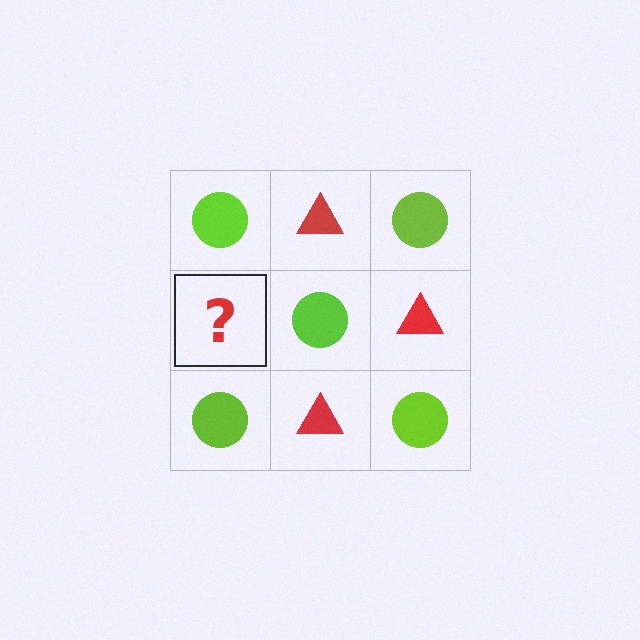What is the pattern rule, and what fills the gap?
The rule is that it alternates lime circle and red triangle in a checkerboard pattern. The gap should be filled with a red triangle.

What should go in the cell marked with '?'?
The missing cell should contain a red triangle.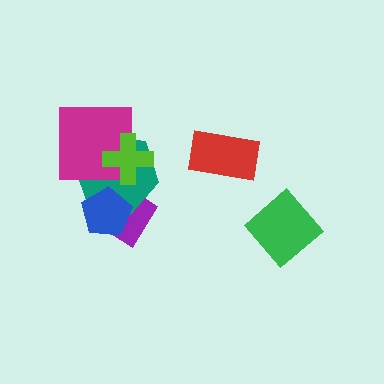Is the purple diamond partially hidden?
Yes, it is partially covered by another shape.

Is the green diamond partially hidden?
No, no other shape covers it.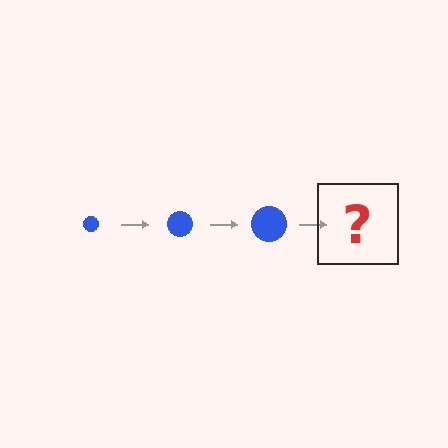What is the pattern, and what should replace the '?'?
The pattern is that the circle gets progressively larger each step. The '?' should be a blue circle, larger than the previous one.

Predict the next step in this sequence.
The next step is a blue circle, larger than the previous one.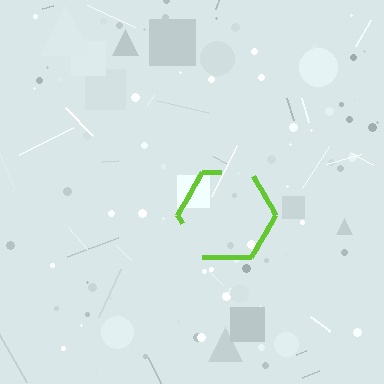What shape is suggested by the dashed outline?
The dashed outline suggests a hexagon.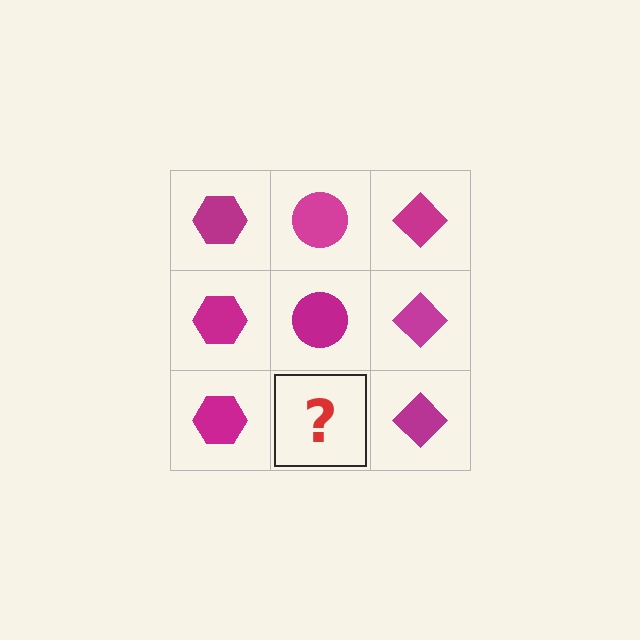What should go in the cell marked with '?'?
The missing cell should contain a magenta circle.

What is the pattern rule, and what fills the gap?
The rule is that each column has a consistent shape. The gap should be filled with a magenta circle.